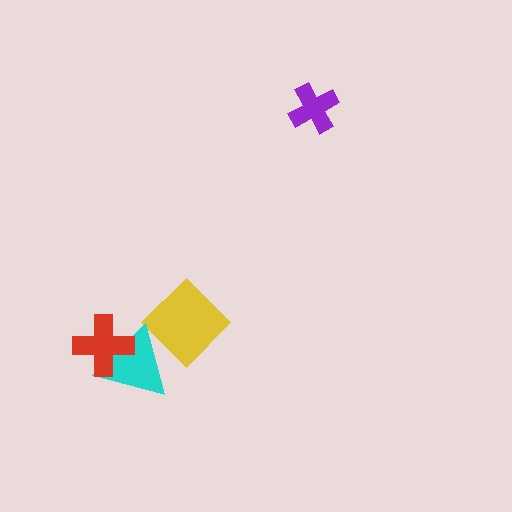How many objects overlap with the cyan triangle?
2 objects overlap with the cyan triangle.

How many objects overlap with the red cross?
1 object overlaps with the red cross.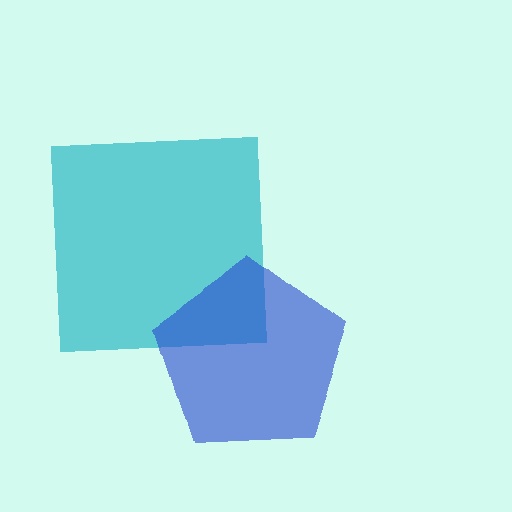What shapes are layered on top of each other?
The layered shapes are: a cyan square, a blue pentagon.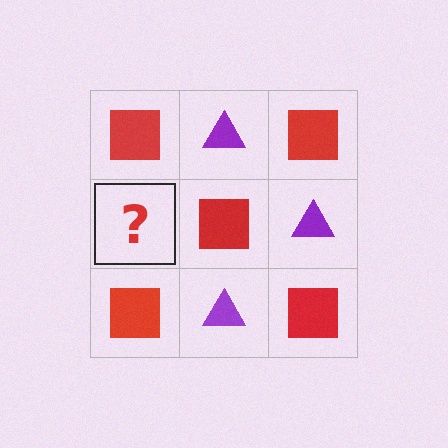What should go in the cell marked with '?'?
The missing cell should contain a purple triangle.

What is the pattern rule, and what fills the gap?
The rule is that it alternates red square and purple triangle in a checkerboard pattern. The gap should be filled with a purple triangle.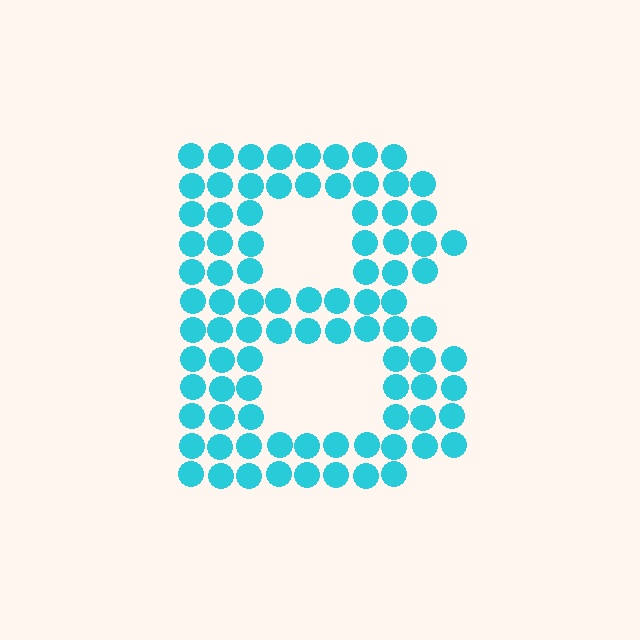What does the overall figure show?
The overall figure shows the letter B.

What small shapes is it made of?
It is made of small circles.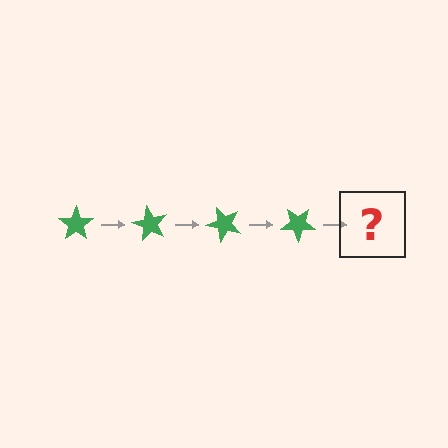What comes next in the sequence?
The next element should be a green star rotated 240 degrees.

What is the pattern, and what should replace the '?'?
The pattern is that the star rotates 60 degrees each step. The '?' should be a green star rotated 240 degrees.